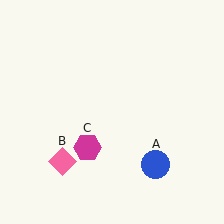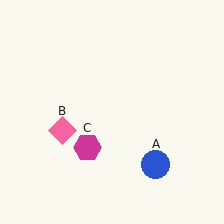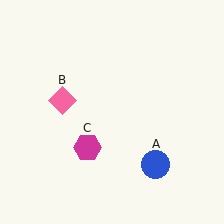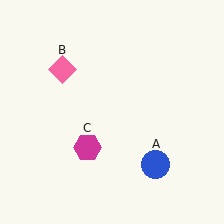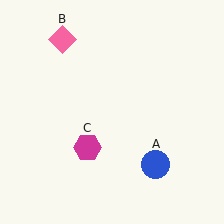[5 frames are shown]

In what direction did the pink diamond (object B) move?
The pink diamond (object B) moved up.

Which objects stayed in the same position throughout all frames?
Blue circle (object A) and magenta hexagon (object C) remained stationary.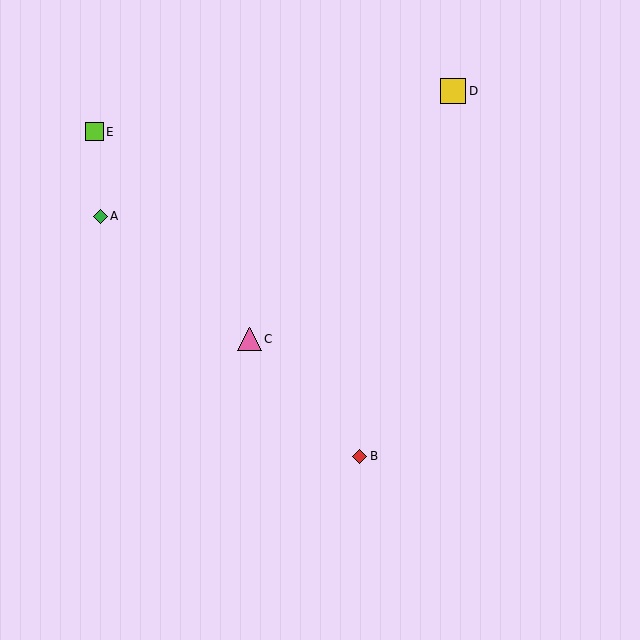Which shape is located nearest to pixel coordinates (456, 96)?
The yellow square (labeled D) at (453, 91) is nearest to that location.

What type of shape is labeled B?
Shape B is a red diamond.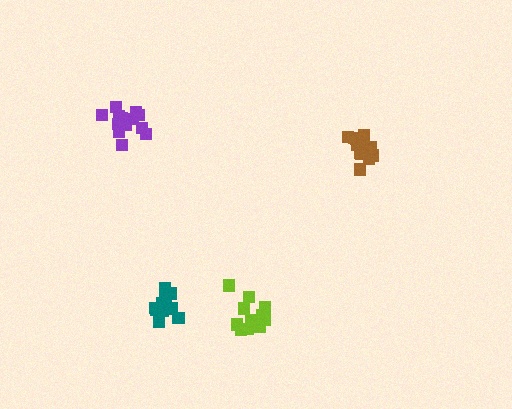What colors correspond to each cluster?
The clusters are colored: teal, brown, lime, purple.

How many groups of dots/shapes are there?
There are 4 groups.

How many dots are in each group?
Group 1: 13 dots, Group 2: 14 dots, Group 3: 13 dots, Group 4: 16 dots (56 total).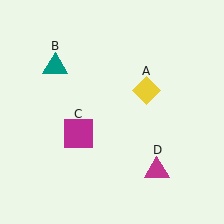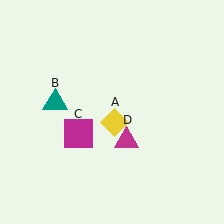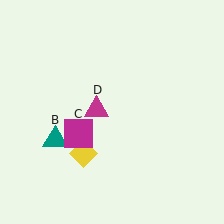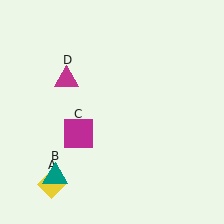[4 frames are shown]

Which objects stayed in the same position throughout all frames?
Magenta square (object C) remained stationary.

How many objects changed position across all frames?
3 objects changed position: yellow diamond (object A), teal triangle (object B), magenta triangle (object D).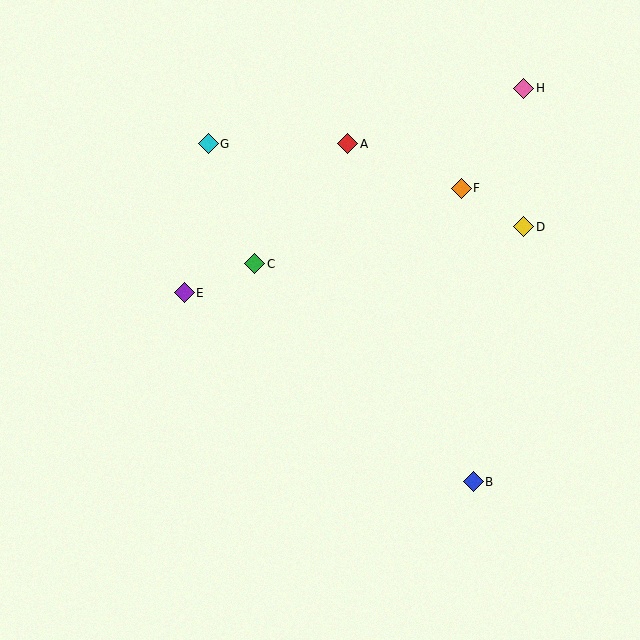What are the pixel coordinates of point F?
Point F is at (461, 188).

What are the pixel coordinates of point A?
Point A is at (348, 144).